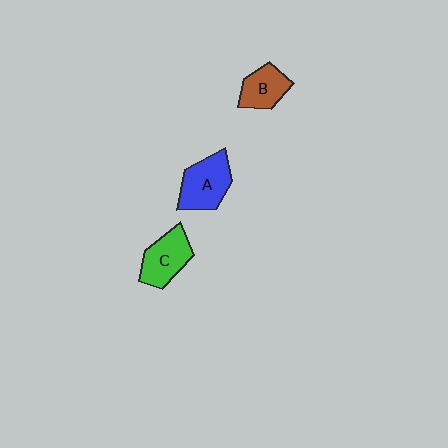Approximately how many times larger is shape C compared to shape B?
Approximately 1.3 times.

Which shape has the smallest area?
Shape B (brown).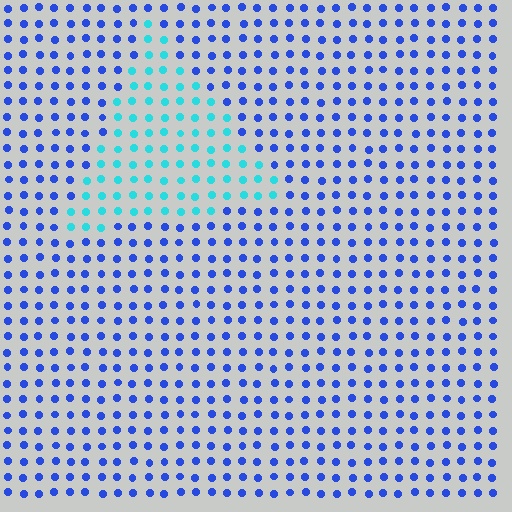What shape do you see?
I see a triangle.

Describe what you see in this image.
The image is filled with small blue elements in a uniform arrangement. A triangle-shaped region is visible where the elements are tinted to a slightly different hue, forming a subtle color boundary.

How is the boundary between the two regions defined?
The boundary is defined purely by a slight shift in hue (about 48 degrees). Spacing, size, and orientation are identical on both sides.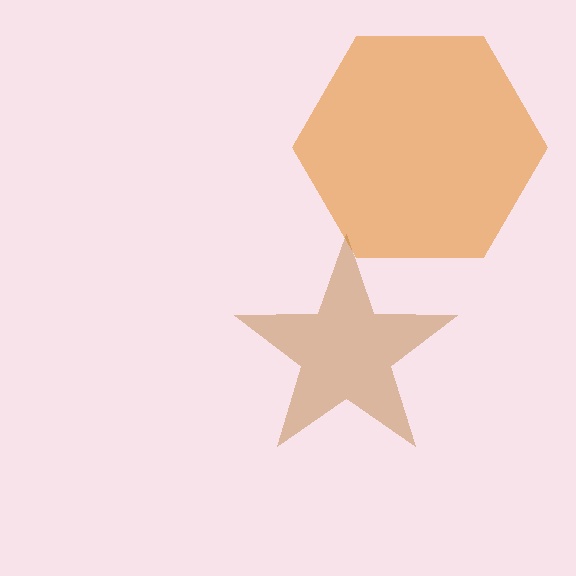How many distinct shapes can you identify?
There are 2 distinct shapes: an orange hexagon, a brown star.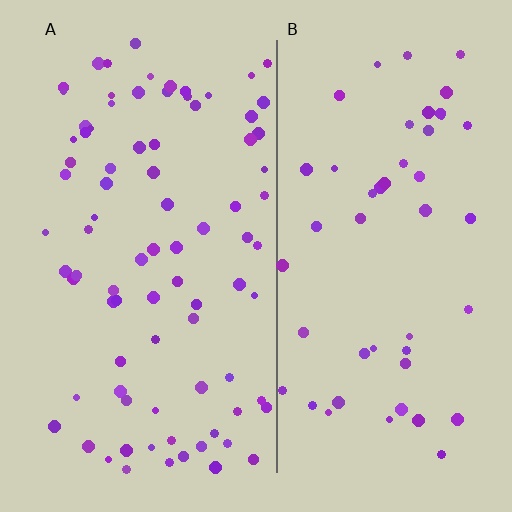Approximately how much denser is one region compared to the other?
Approximately 1.7× — region A over region B.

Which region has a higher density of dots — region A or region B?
A (the left).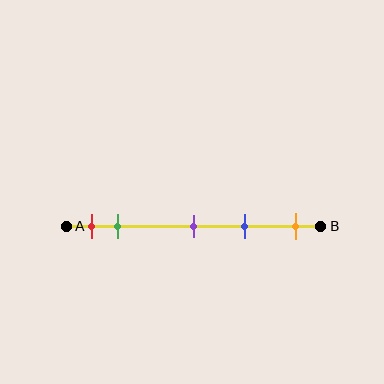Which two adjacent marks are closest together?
The red and green marks are the closest adjacent pair.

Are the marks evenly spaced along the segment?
No, the marks are not evenly spaced.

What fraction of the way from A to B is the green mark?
The green mark is approximately 20% (0.2) of the way from A to B.